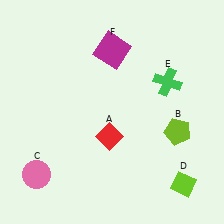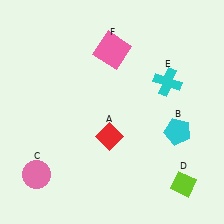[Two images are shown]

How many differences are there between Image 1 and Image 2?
There are 3 differences between the two images.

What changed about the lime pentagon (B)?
In Image 1, B is lime. In Image 2, it changed to cyan.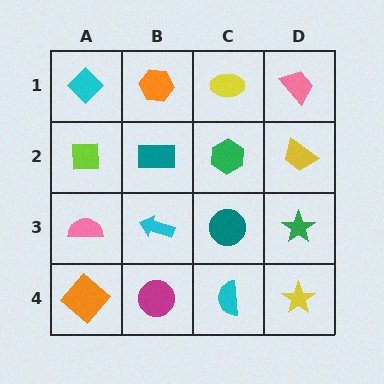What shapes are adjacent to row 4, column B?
A cyan arrow (row 3, column B), an orange diamond (row 4, column A), a cyan semicircle (row 4, column C).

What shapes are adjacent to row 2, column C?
A yellow ellipse (row 1, column C), a teal circle (row 3, column C), a teal rectangle (row 2, column B), a yellow trapezoid (row 2, column D).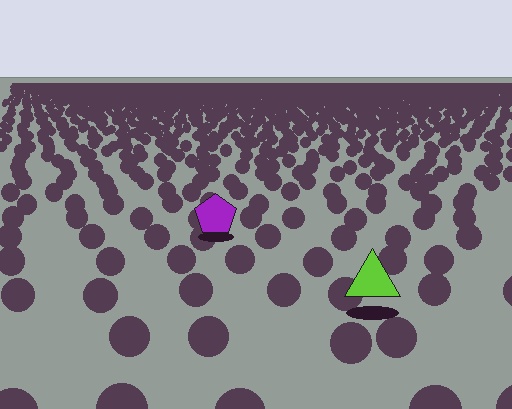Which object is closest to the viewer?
The lime triangle is closest. The texture marks near it are larger and more spread out.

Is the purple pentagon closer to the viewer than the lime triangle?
No. The lime triangle is closer — you can tell from the texture gradient: the ground texture is coarser near it.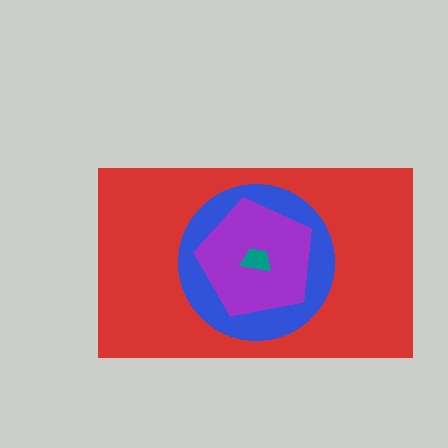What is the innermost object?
The teal trapezoid.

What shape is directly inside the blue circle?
The purple pentagon.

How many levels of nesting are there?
4.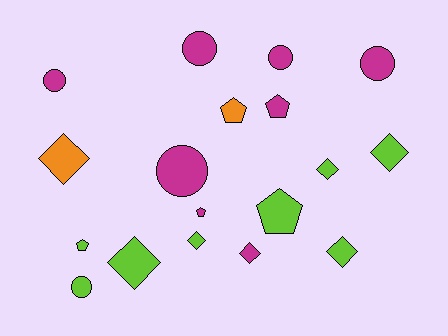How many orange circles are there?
There are no orange circles.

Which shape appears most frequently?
Diamond, with 7 objects.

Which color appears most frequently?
Lime, with 8 objects.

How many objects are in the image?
There are 18 objects.